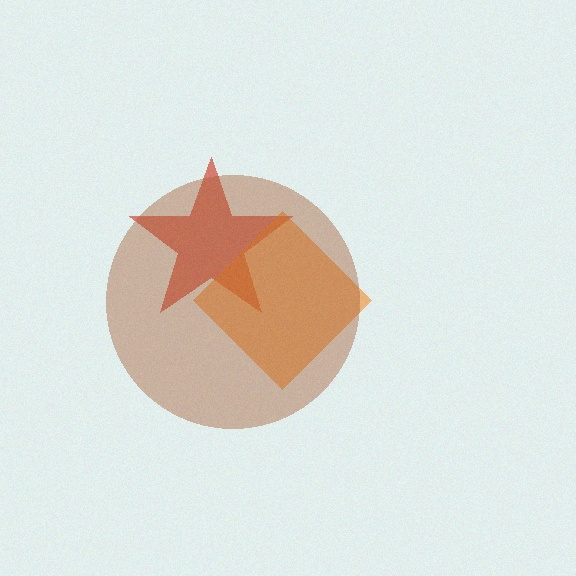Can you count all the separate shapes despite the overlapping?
Yes, there are 3 separate shapes.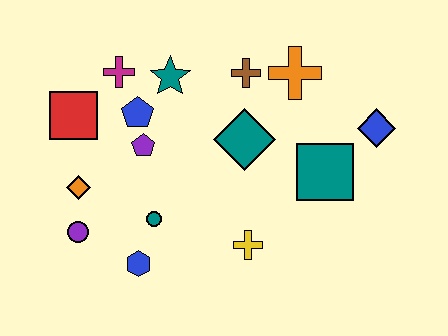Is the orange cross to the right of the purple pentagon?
Yes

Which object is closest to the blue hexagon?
The teal circle is closest to the blue hexagon.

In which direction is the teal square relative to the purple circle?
The teal square is to the right of the purple circle.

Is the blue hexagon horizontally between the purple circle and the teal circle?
Yes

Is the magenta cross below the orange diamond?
No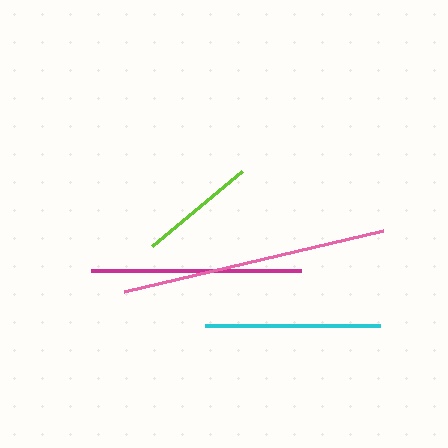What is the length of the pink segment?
The pink segment is approximately 266 pixels long.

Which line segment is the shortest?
The lime line is the shortest at approximately 117 pixels.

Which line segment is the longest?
The pink line is the longest at approximately 266 pixels.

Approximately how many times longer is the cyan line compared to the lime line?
The cyan line is approximately 1.5 times the length of the lime line.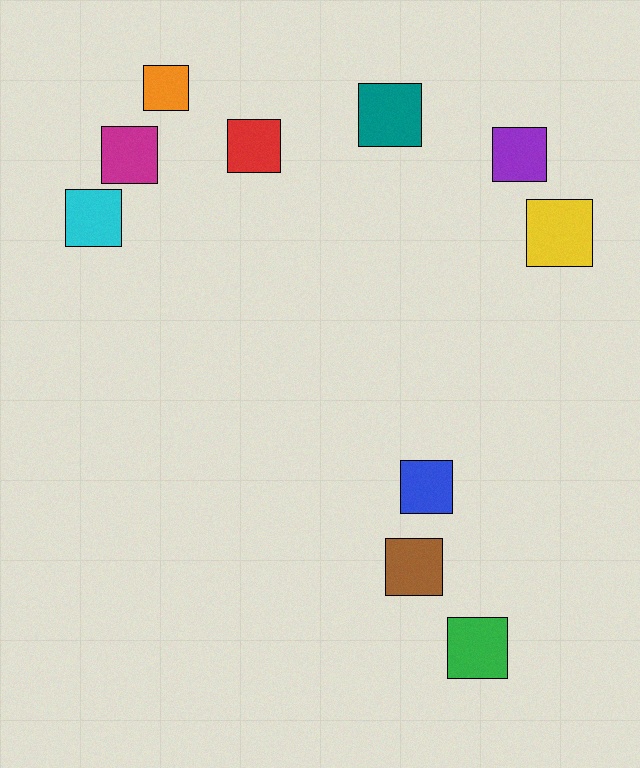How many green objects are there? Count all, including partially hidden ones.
There is 1 green object.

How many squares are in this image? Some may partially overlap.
There are 10 squares.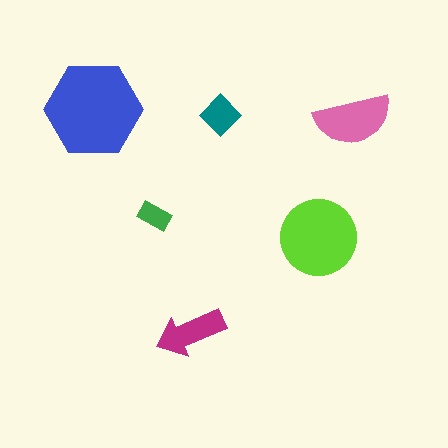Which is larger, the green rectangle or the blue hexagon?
The blue hexagon.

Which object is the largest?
The blue hexagon.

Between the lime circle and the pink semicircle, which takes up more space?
The lime circle.